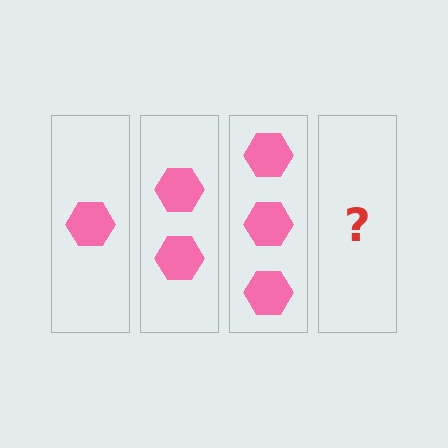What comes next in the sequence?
The next element should be 4 hexagons.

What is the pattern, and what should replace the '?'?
The pattern is that each step adds one more hexagon. The '?' should be 4 hexagons.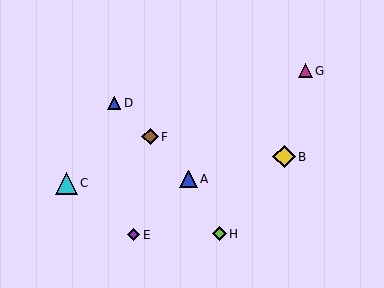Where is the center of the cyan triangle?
The center of the cyan triangle is at (66, 183).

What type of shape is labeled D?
Shape D is a blue triangle.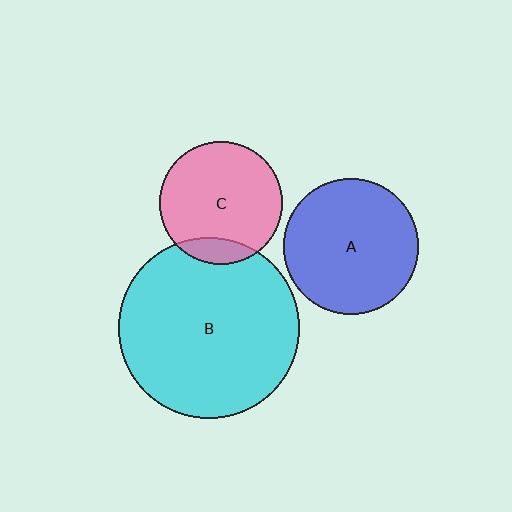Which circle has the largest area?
Circle B (cyan).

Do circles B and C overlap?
Yes.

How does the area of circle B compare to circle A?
Approximately 1.8 times.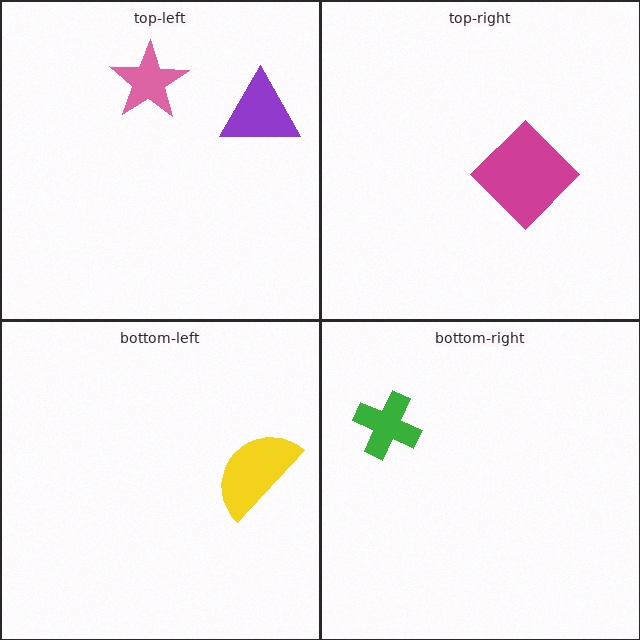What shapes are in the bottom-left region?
The yellow semicircle.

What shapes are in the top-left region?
The purple triangle, the pink star.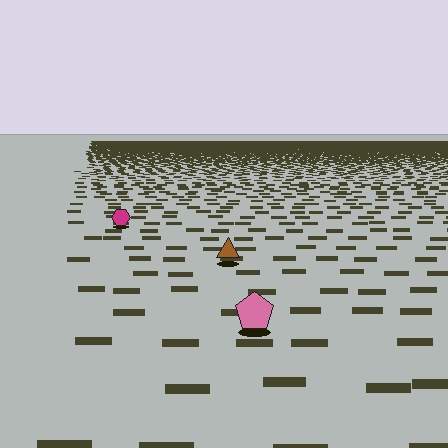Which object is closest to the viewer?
The pink pentagon is closest. The texture marks near it are larger and more spread out.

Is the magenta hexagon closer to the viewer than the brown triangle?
No. The brown triangle is closer — you can tell from the texture gradient: the ground texture is coarser near it.